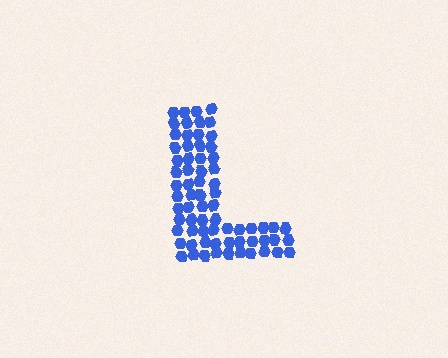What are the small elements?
The small elements are hexagons.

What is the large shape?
The large shape is the letter L.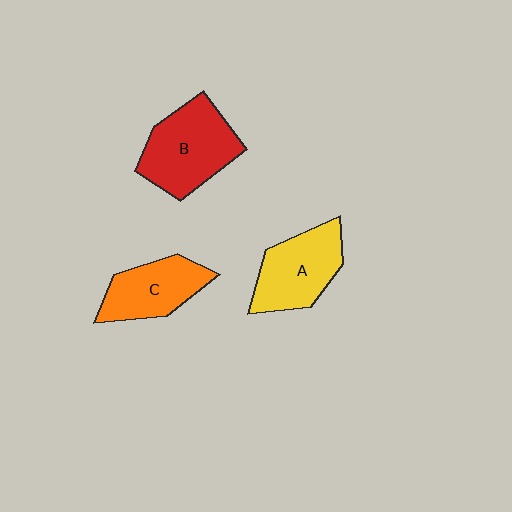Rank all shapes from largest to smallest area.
From largest to smallest: B (red), A (yellow), C (orange).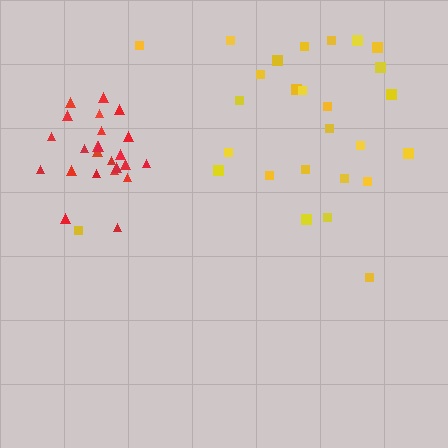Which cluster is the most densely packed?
Red.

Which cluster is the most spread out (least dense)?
Yellow.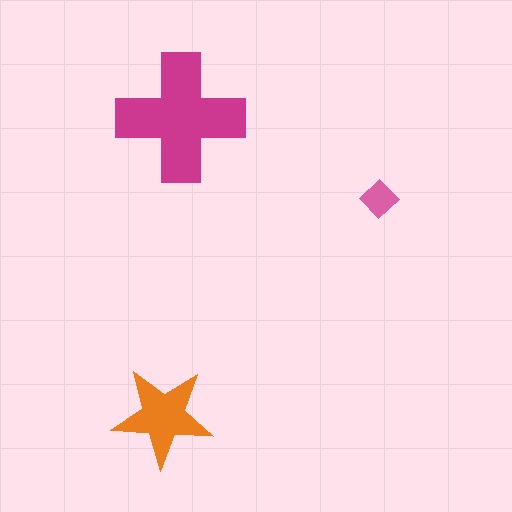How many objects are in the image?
There are 3 objects in the image.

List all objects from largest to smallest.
The magenta cross, the orange star, the pink diamond.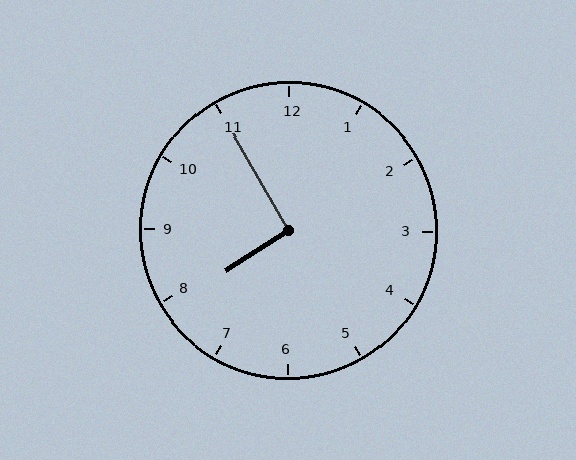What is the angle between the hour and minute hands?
Approximately 92 degrees.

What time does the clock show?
7:55.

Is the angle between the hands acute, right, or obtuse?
It is right.